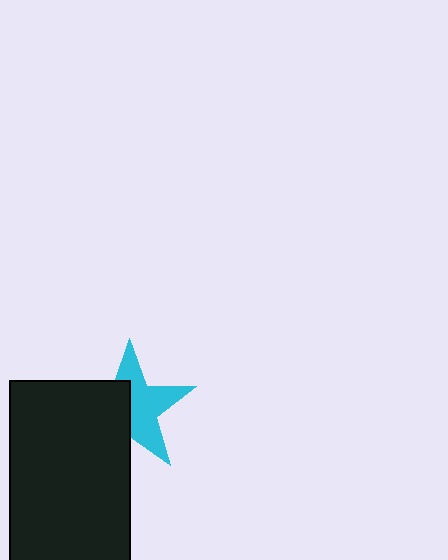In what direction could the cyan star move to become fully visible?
The cyan star could move right. That would shift it out from behind the black rectangle entirely.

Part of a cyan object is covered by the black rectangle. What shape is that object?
It is a star.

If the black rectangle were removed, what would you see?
You would see the complete cyan star.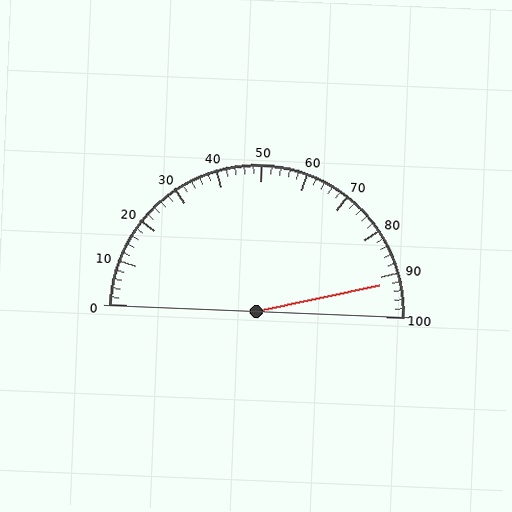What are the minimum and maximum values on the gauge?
The gauge ranges from 0 to 100.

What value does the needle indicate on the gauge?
The needle indicates approximately 92.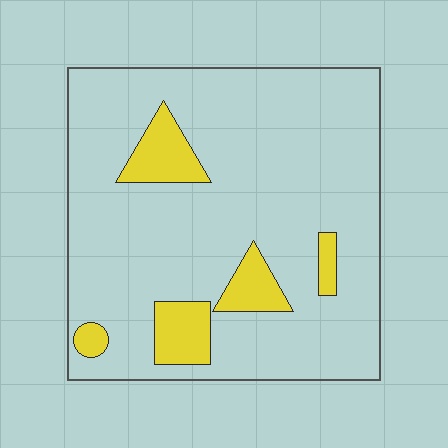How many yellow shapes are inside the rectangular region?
5.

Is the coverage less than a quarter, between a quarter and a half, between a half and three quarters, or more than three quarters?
Less than a quarter.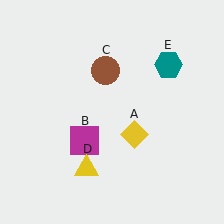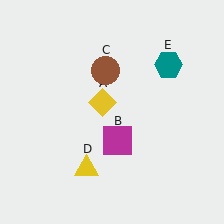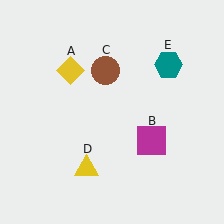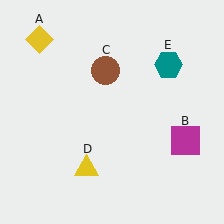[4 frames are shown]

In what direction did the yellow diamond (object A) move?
The yellow diamond (object A) moved up and to the left.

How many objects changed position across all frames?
2 objects changed position: yellow diamond (object A), magenta square (object B).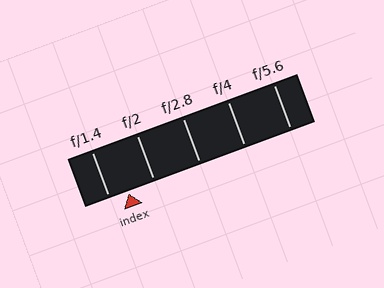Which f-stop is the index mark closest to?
The index mark is closest to f/1.4.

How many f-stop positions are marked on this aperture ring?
There are 5 f-stop positions marked.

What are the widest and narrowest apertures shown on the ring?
The widest aperture shown is f/1.4 and the narrowest is f/5.6.